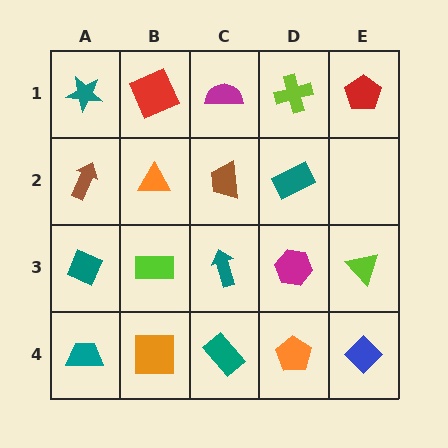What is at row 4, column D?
An orange pentagon.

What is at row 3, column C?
A teal arrow.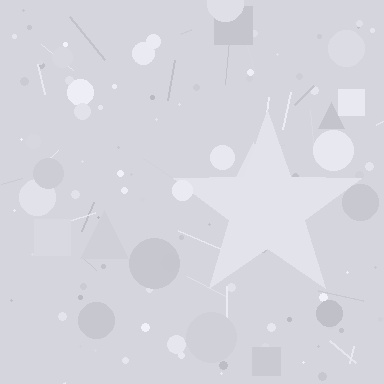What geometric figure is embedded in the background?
A star is embedded in the background.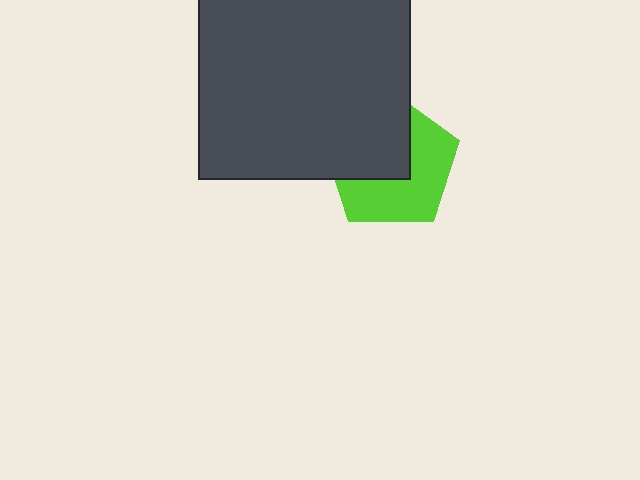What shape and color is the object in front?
The object in front is a dark gray rectangle.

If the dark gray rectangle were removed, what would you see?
You would see the complete lime pentagon.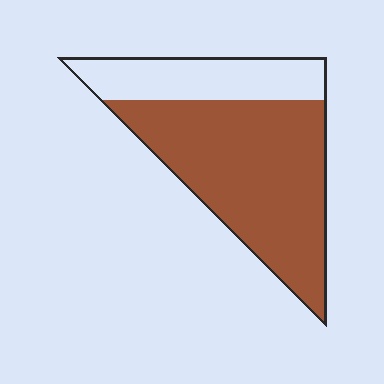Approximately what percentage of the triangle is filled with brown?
Approximately 70%.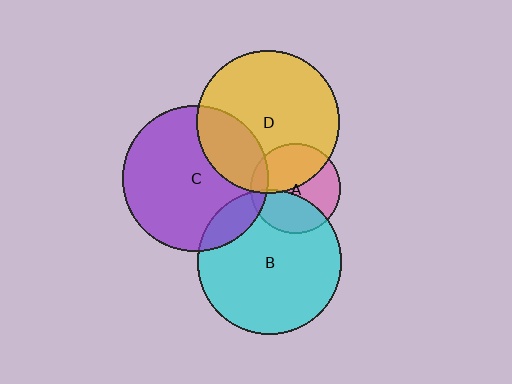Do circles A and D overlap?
Yes.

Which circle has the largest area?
Circle C (purple).